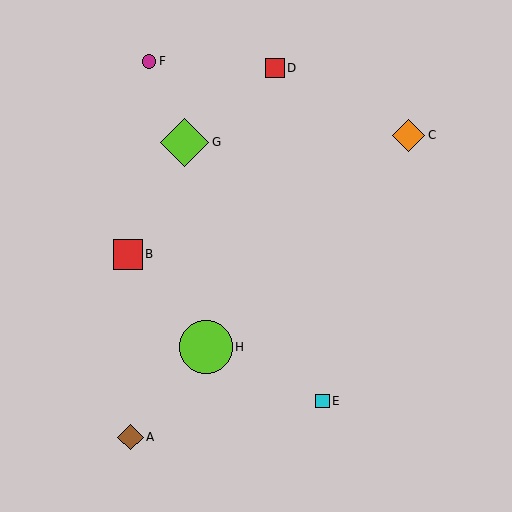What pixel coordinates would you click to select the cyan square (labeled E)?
Click at (322, 401) to select the cyan square E.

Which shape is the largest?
The lime circle (labeled H) is the largest.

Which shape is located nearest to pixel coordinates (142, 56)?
The magenta circle (labeled F) at (149, 61) is nearest to that location.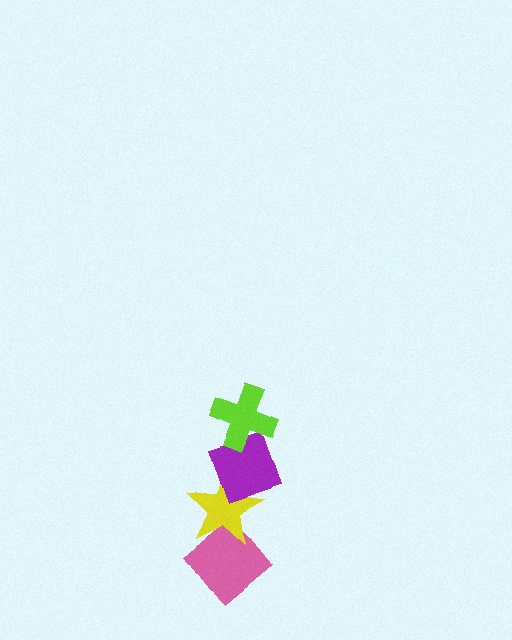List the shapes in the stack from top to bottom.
From top to bottom: the lime cross, the purple diamond, the yellow star, the pink diamond.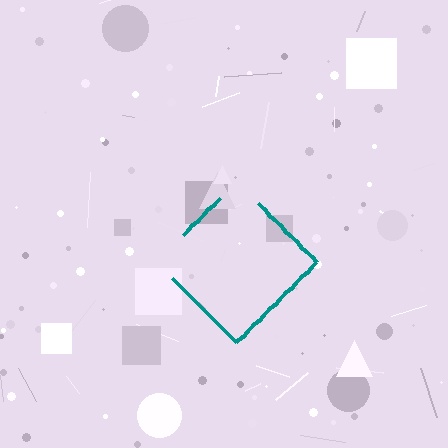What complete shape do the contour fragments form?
The contour fragments form a diamond.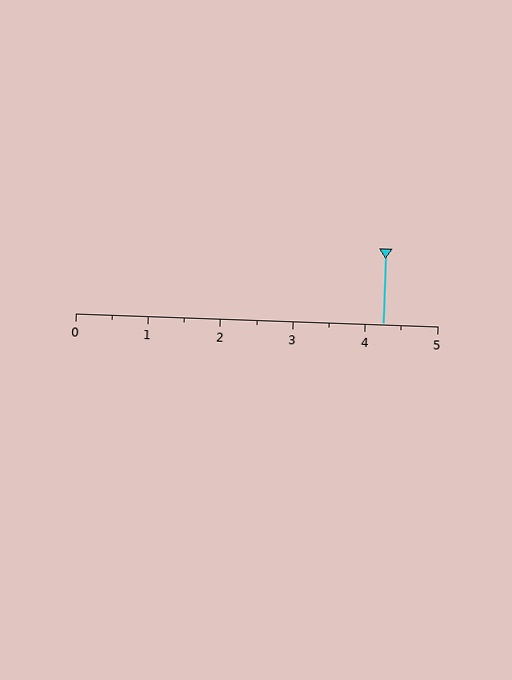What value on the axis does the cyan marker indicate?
The marker indicates approximately 4.2.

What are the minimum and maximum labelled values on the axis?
The axis runs from 0 to 5.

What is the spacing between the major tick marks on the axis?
The major ticks are spaced 1 apart.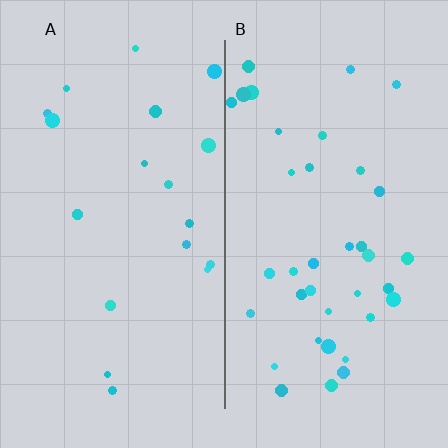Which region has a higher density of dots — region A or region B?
B (the right).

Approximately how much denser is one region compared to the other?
Approximately 2.0× — region B over region A.